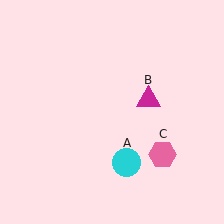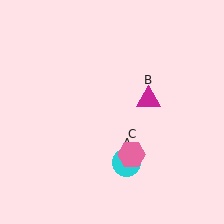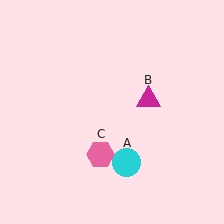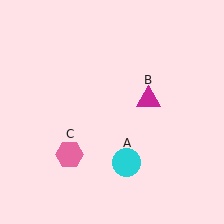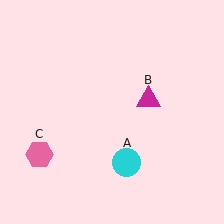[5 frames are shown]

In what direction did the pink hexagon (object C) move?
The pink hexagon (object C) moved left.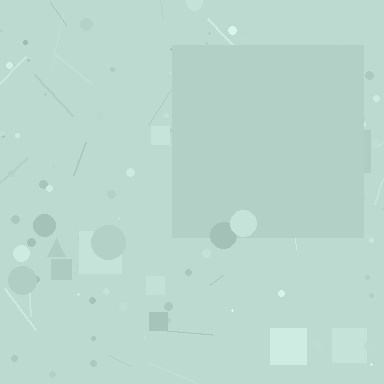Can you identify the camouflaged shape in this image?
The camouflaged shape is a square.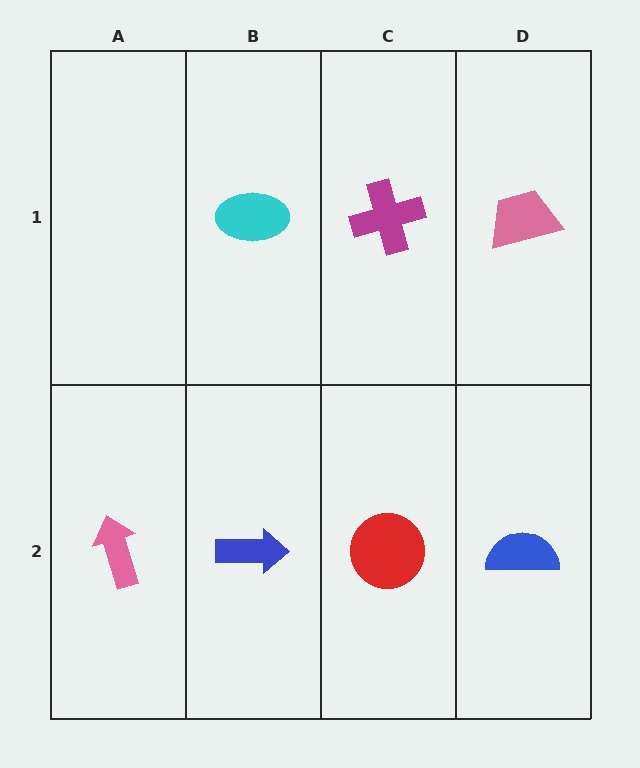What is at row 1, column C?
A magenta cross.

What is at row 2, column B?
A blue arrow.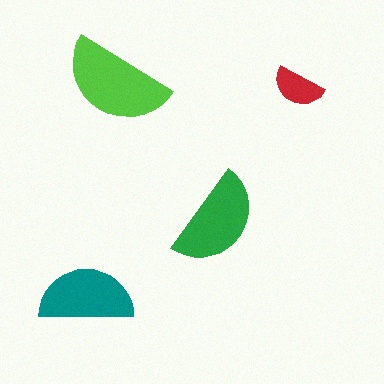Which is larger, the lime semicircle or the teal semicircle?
The lime one.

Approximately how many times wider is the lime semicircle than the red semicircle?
About 2 times wider.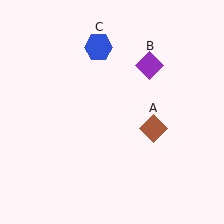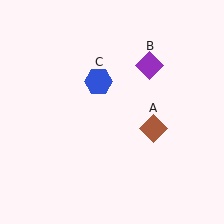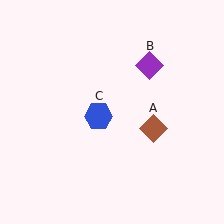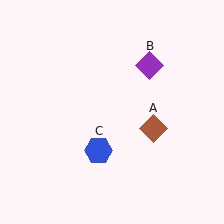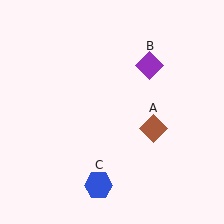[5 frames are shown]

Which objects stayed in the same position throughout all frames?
Brown diamond (object A) and purple diamond (object B) remained stationary.